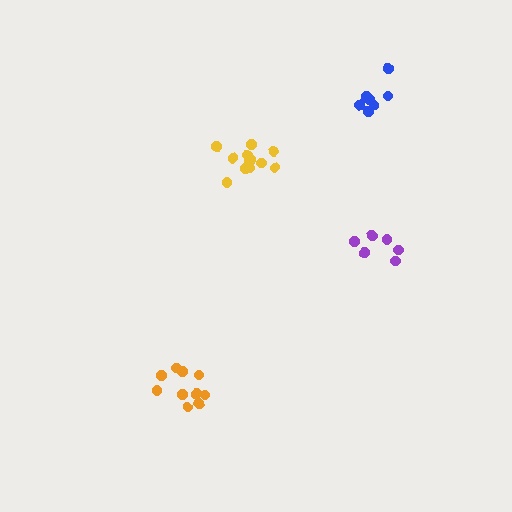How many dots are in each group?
Group 1: 6 dots, Group 2: 10 dots, Group 3: 12 dots, Group 4: 7 dots (35 total).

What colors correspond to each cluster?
The clusters are colored: purple, orange, yellow, blue.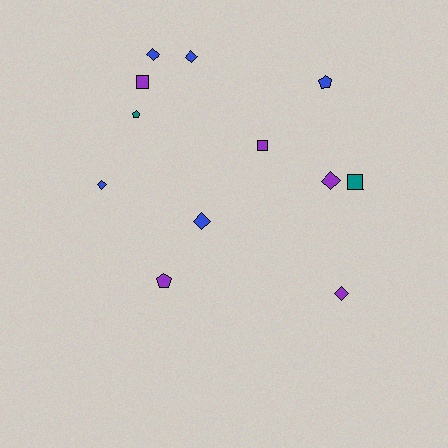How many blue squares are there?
There are no blue squares.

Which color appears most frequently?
Blue, with 5 objects.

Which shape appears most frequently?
Diamond, with 6 objects.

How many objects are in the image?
There are 12 objects.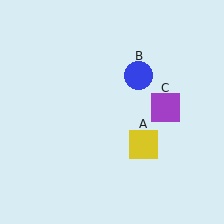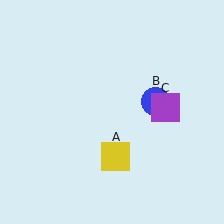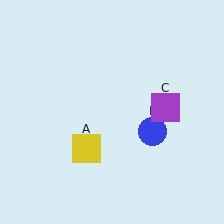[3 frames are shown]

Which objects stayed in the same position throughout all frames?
Purple square (object C) remained stationary.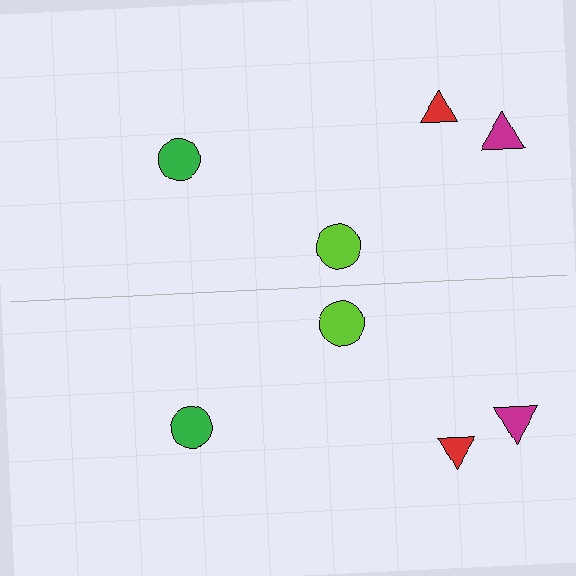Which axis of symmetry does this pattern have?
The pattern has a horizontal axis of symmetry running through the center of the image.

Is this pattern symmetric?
Yes, this pattern has bilateral (reflection) symmetry.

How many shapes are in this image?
There are 8 shapes in this image.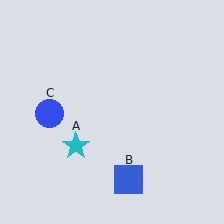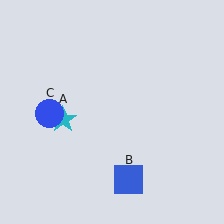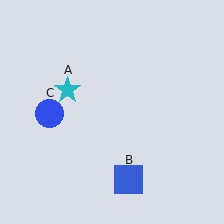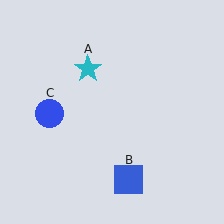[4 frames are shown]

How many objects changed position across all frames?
1 object changed position: cyan star (object A).